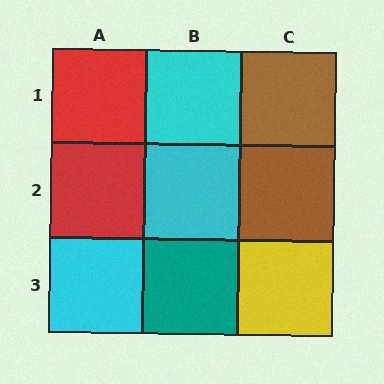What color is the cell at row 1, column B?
Cyan.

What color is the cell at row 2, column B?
Cyan.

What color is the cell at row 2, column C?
Brown.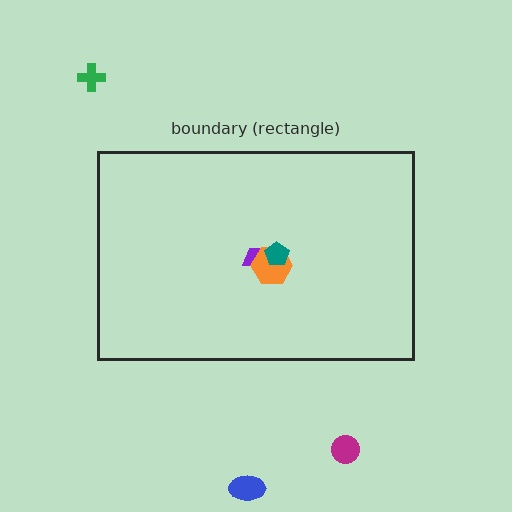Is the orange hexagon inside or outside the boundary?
Inside.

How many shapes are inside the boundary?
3 inside, 3 outside.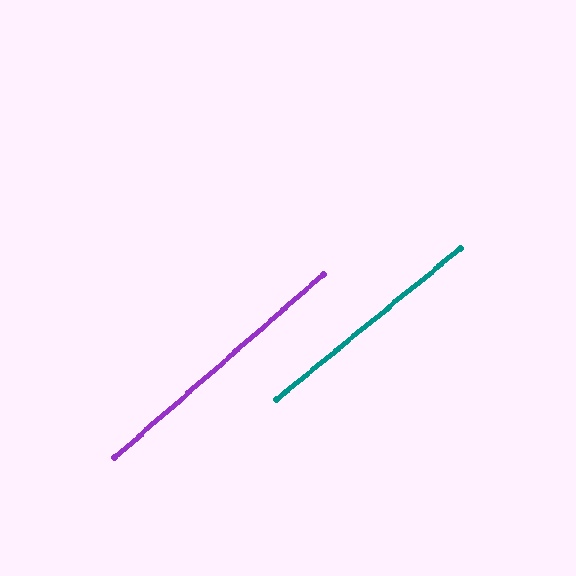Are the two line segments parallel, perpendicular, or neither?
Parallel — their directions differ by only 2.0°.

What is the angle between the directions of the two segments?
Approximately 2 degrees.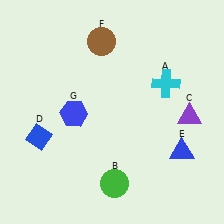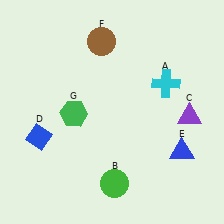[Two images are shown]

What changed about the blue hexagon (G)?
In Image 1, G is blue. In Image 2, it changed to green.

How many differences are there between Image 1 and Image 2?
There is 1 difference between the two images.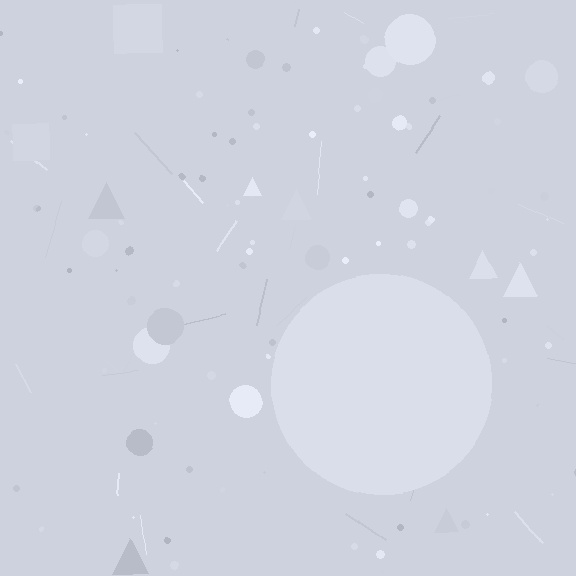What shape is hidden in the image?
A circle is hidden in the image.